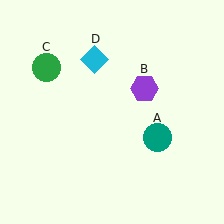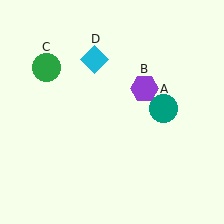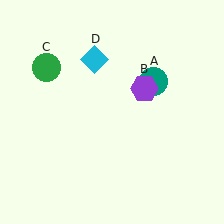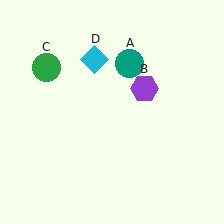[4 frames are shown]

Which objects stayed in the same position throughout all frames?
Purple hexagon (object B) and green circle (object C) and cyan diamond (object D) remained stationary.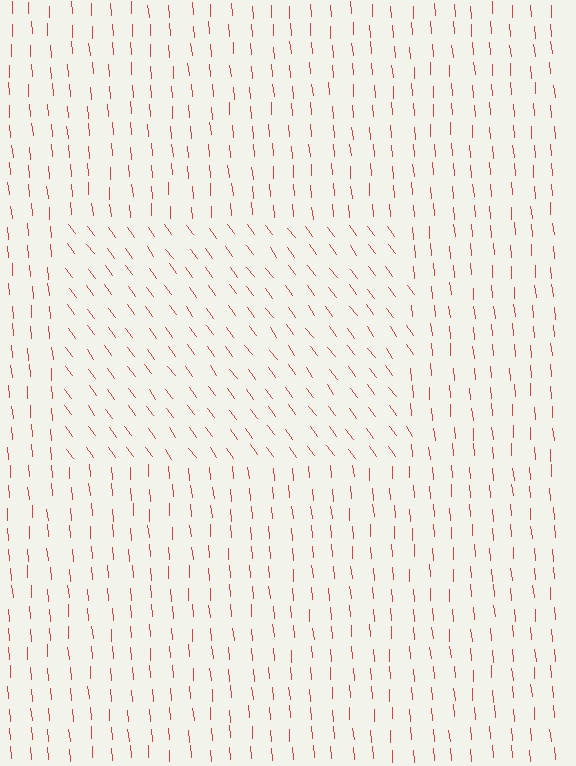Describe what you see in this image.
The image is filled with small red line segments. A rectangle region in the image has lines oriented differently from the surrounding lines, creating a visible texture boundary.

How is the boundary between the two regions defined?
The boundary is defined purely by a change in line orientation (approximately 32 degrees difference). All lines are the same color and thickness.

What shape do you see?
I see a rectangle.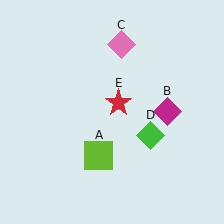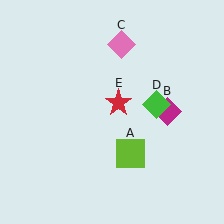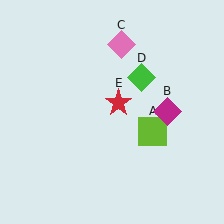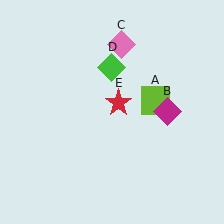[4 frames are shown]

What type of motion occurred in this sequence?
The lime square (object A), green diamond (object D) rotated counterclockwise around the center of the scene.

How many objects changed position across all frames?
2 objects changed position: lime square (object A), green diamond (object D).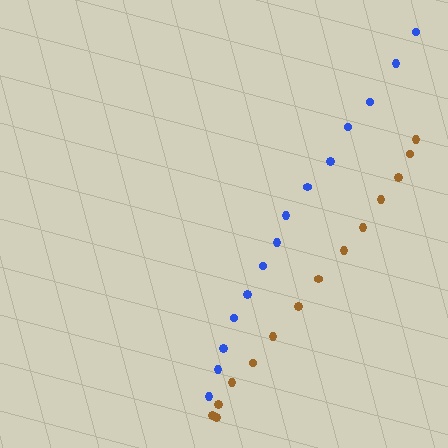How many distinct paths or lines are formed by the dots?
There are 2 distinct paths.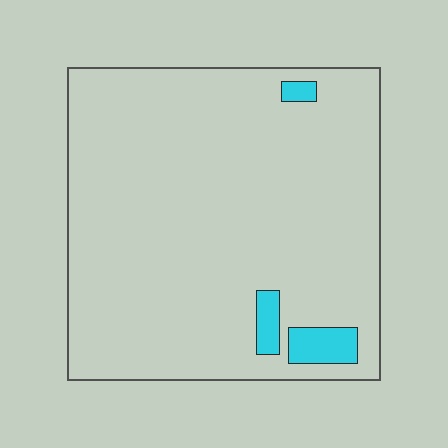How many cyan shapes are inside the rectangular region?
3.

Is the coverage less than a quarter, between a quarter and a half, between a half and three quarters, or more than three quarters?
Less than a quarter.